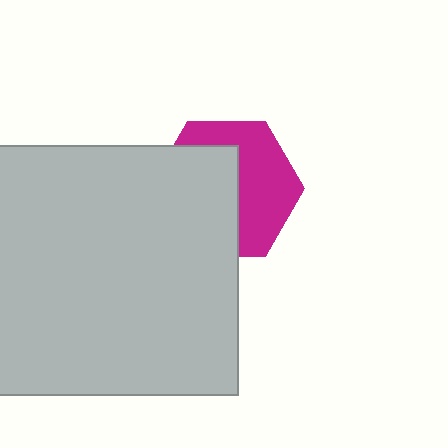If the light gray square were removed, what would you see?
You would see the complete magenta hexagon.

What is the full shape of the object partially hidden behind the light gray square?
The partially hidden object is a magenta hexagon.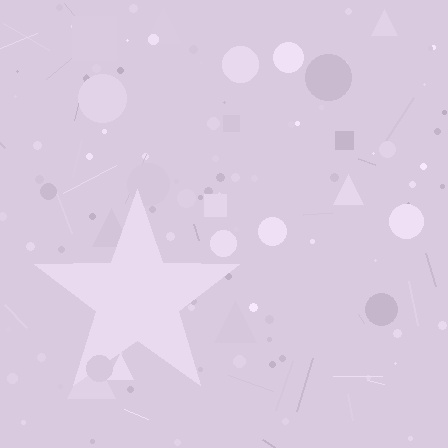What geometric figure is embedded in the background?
A star is embedded in the background.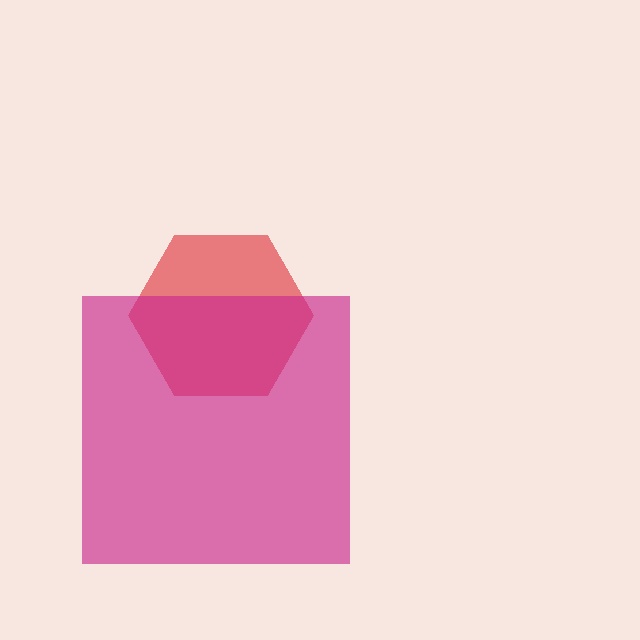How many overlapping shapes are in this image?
There are 2 overlapping shapes in the image.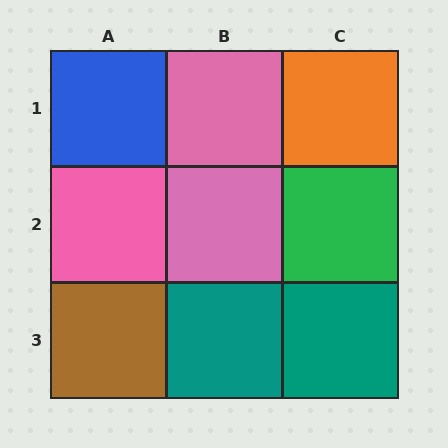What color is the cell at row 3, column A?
Brown.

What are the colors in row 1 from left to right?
Blue, pink, orange.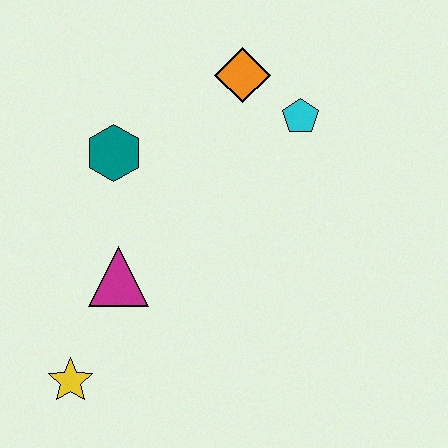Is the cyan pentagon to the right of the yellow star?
Yes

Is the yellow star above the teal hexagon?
No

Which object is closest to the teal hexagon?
The magenta triangle is closest to the teal hexagon.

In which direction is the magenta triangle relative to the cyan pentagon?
The magenta triangle is to the left of the cyan pentagon.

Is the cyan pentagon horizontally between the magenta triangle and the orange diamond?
No